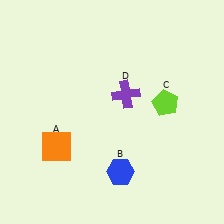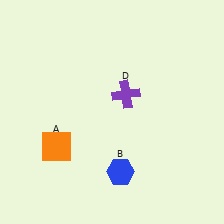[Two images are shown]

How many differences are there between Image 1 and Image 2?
There is 1 difference between the two images.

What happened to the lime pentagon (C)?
The lime pentagon (C) was removed in Image 2. It was in the top-right area of Image 1.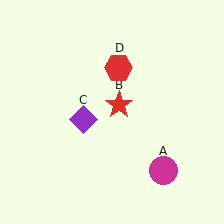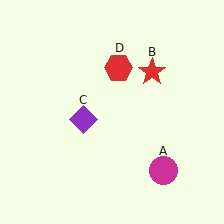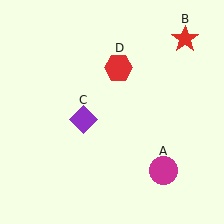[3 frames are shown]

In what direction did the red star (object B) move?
The red star (object B) moved up and to the right.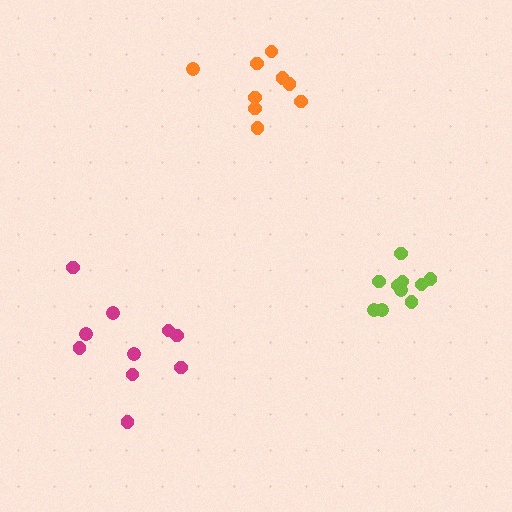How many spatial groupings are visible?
There are 3 spatial groupings.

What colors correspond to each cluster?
The clusters are colored: magenta, orange, lime.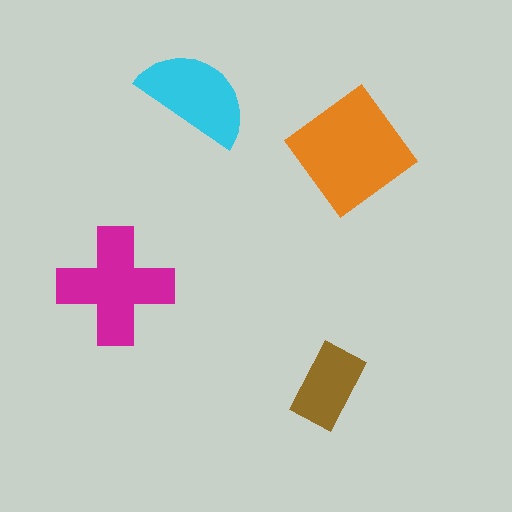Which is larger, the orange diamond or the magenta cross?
The orange diamond.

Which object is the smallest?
The brown rectangle.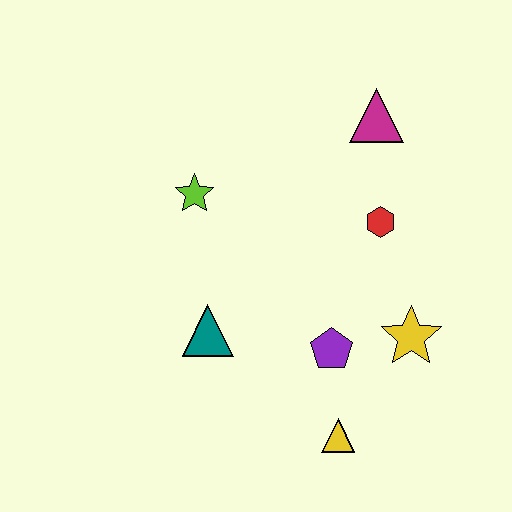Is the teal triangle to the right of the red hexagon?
No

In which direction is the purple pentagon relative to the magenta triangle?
The purple pentagon is below the magenta triangle.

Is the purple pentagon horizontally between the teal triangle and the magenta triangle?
Yes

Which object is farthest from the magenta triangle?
The yellow triangle is farthest from the magenta triangle.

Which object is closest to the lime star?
The teal triangle is closest to the lime star.